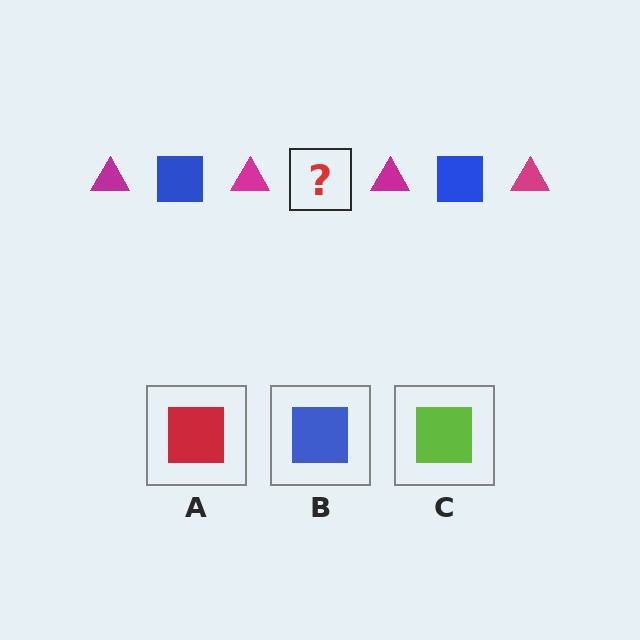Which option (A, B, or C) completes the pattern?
B.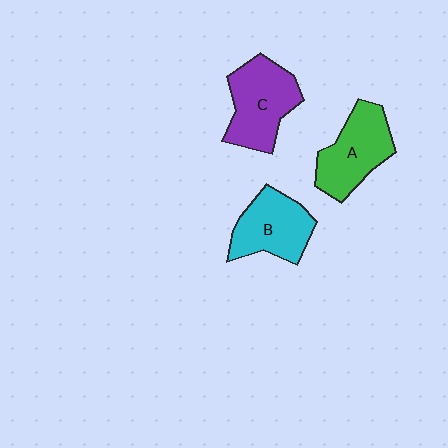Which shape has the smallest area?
Shape B (cyan).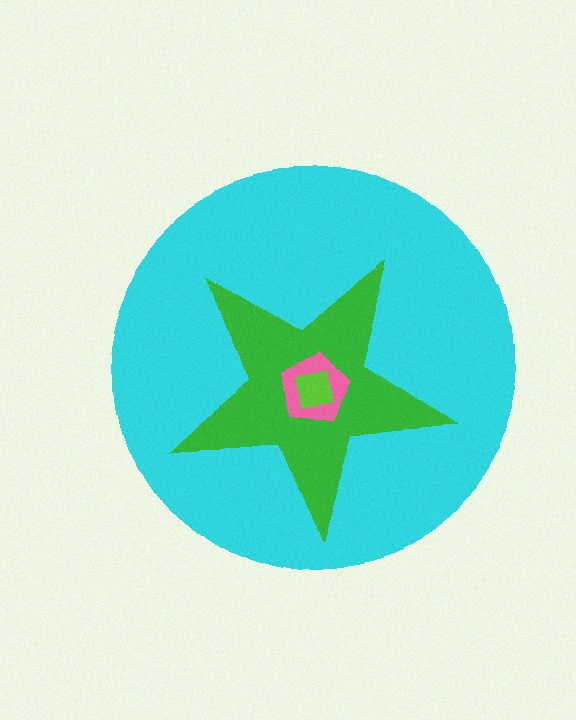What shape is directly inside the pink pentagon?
The lime square.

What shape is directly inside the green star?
The pink pentagon.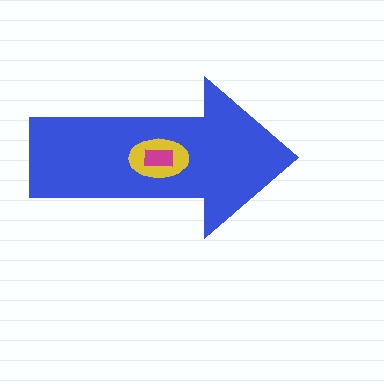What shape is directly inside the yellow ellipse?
The magenta rectangle.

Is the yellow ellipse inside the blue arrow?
Yes.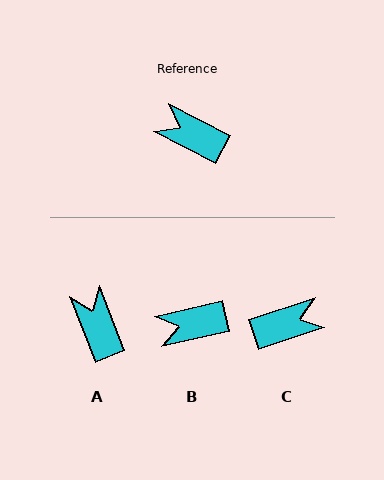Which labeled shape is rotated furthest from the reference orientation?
C, about 135 degrees away.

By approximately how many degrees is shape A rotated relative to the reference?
Approximately 41 degrees clockwise.